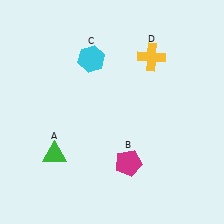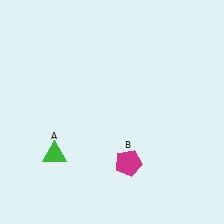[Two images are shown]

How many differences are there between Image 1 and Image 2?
There are 2 differences between the two images.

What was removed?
The yellow cross (D), the cyan hexagon (C) were removed in Image 2.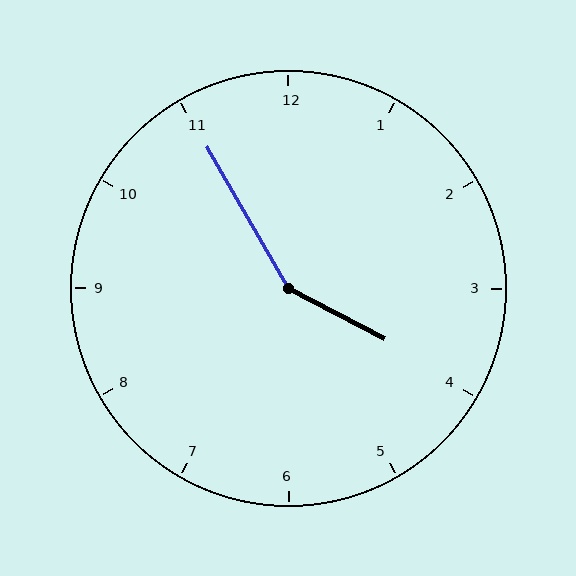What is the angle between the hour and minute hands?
Approximately 148 degrees.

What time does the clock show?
3:55.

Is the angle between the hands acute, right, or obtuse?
It is obtuse.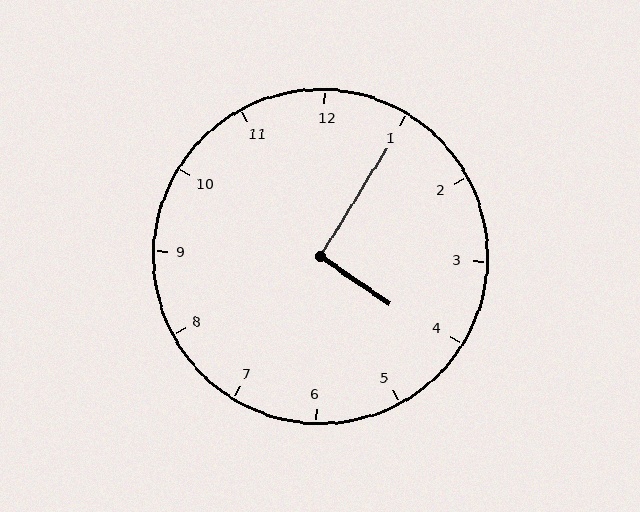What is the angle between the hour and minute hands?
Approximately 92 degrees.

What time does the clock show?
4:05.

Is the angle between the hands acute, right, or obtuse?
It is right.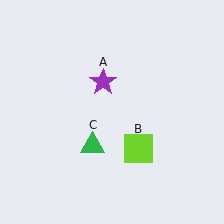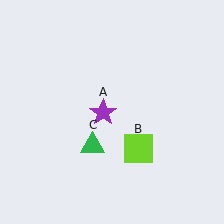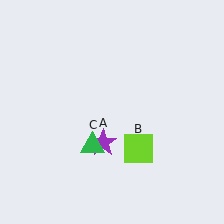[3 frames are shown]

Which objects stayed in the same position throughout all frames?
Lime square (object B) and green triangle (object C) remained stationary.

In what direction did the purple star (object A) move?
The purple star (object A) moved down.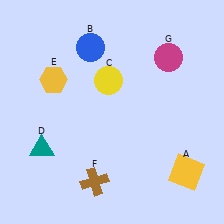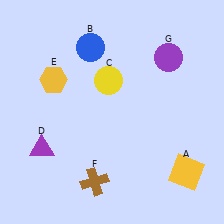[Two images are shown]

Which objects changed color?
D changed from teal to purple. G changed from magenta to purple.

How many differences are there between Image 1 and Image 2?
There are 2 differences between the two images.